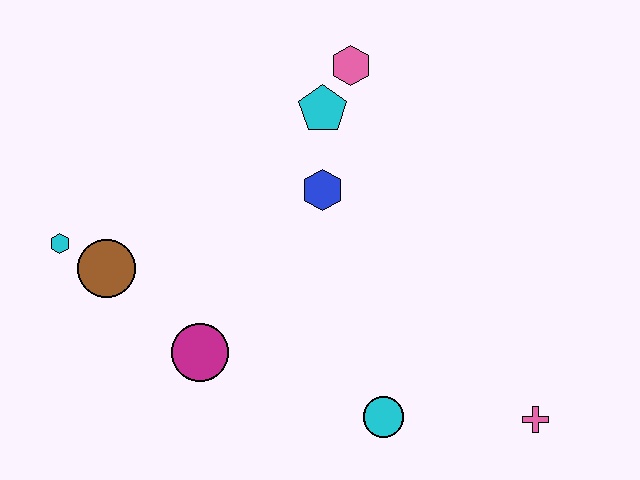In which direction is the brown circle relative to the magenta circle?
The brown circle is to the left of the magenta circle.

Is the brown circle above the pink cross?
Yes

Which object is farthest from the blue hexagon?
The pink cross is farthest from the blue hexagon.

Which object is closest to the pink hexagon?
The cyan pentagon is closest to the pink hexagon.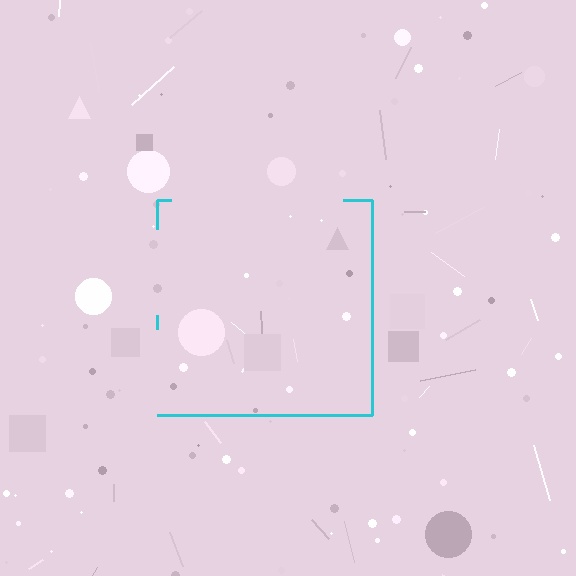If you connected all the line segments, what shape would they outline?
They would outline a square.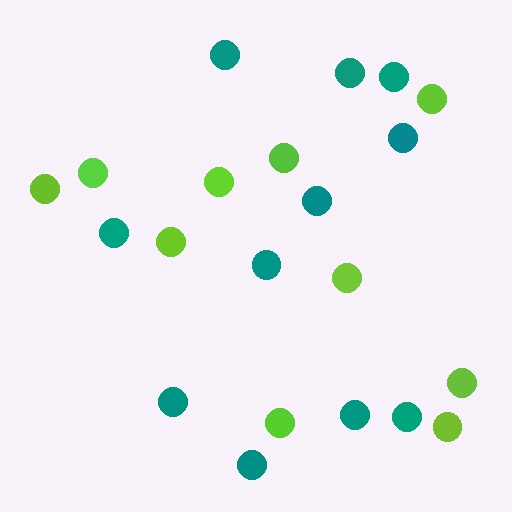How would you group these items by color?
There are 2 groups: one group of teal circles (11) and one group of lime circles (10).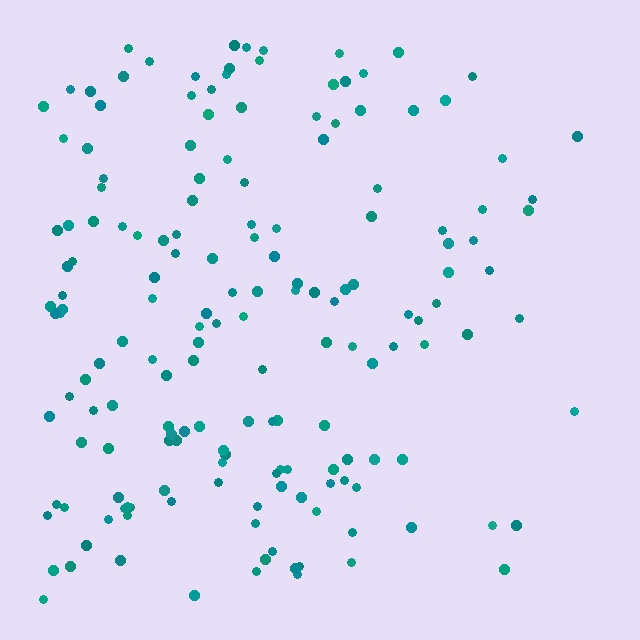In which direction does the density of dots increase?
From right to left, with the left side densest.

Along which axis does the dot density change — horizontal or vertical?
Horizontal.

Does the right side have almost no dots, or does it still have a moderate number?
Still a moderate number, just noticeably fewer than the left.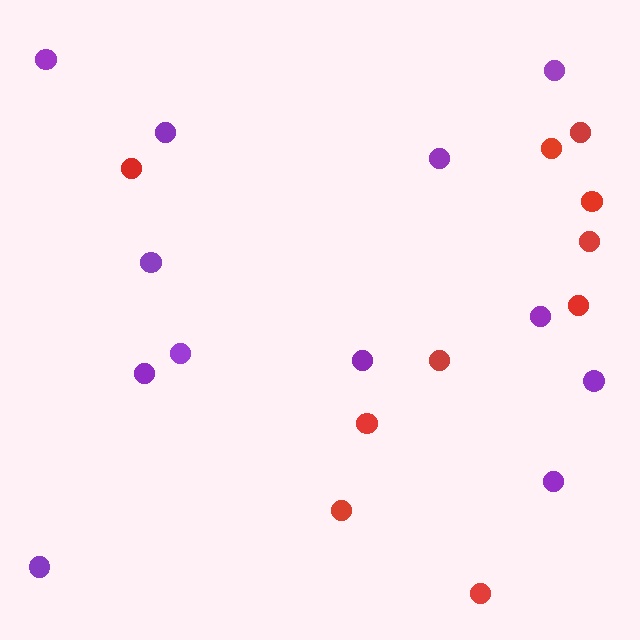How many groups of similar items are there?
There are 2 groups: one group of purple circles (12) and one group of red circles (10).